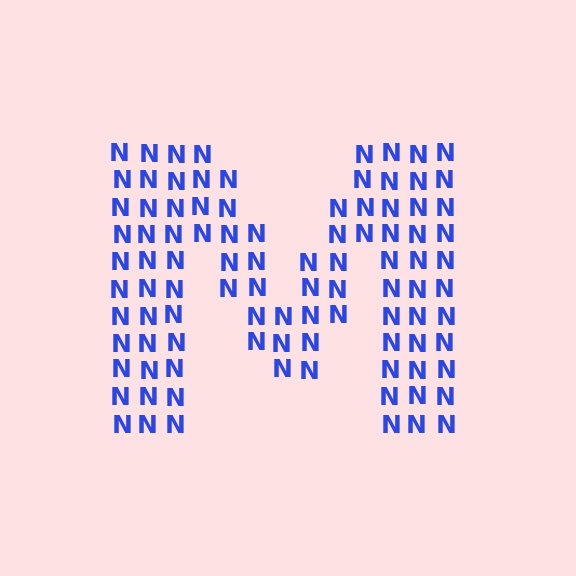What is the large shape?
The large shape is the letter M.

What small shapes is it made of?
It is made of small letter N's.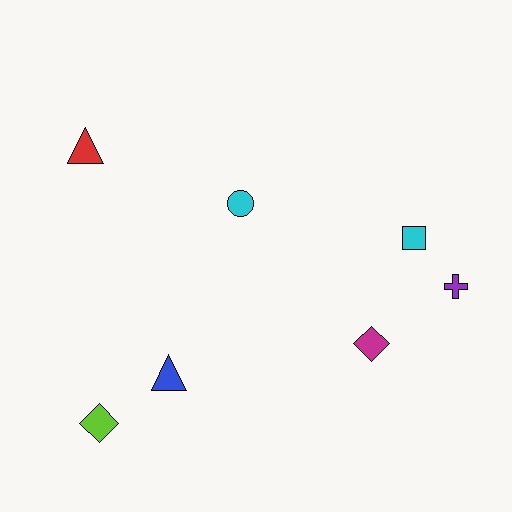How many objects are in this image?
There are 7 objects.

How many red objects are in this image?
There is 1 red object.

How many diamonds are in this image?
There are 2 diamonds.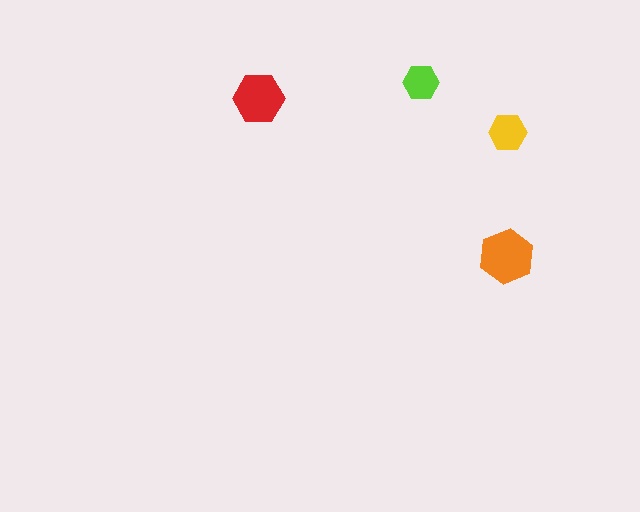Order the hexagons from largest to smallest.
the orange one, the red one, the yellow one, the lime one.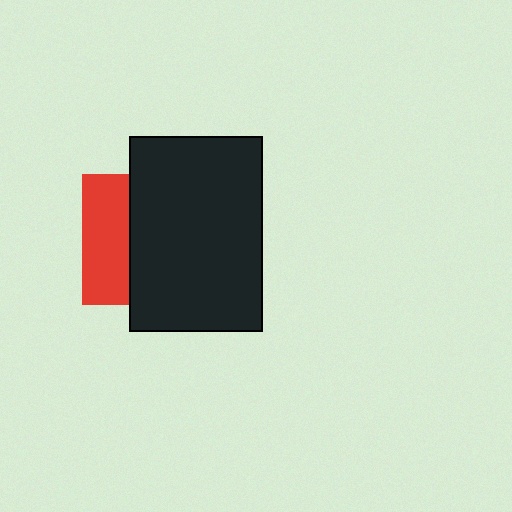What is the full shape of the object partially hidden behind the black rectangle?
The partially hidden object is a red square.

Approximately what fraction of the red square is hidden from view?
Roughly 64% of the red square is hidden behind the black rectangle.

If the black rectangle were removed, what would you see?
You would see the complete red square.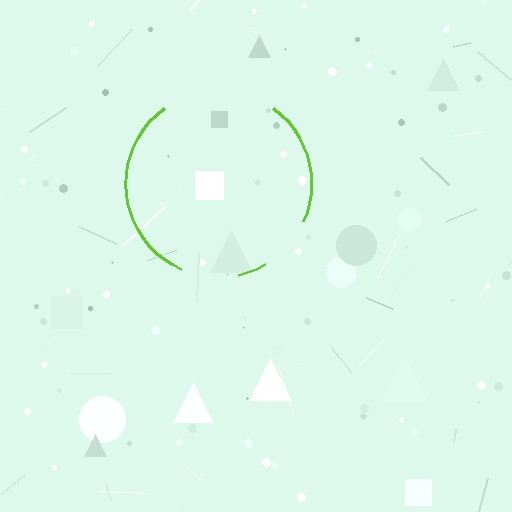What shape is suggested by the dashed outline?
The dashed outline suggests a circle.